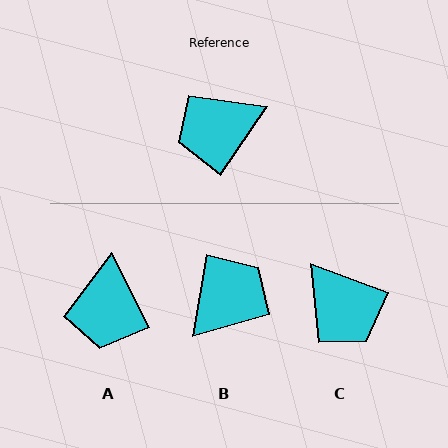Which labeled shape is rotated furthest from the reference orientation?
B, about 155 degrees away.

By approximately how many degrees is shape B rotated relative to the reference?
Approximately 155 degrees clockwise.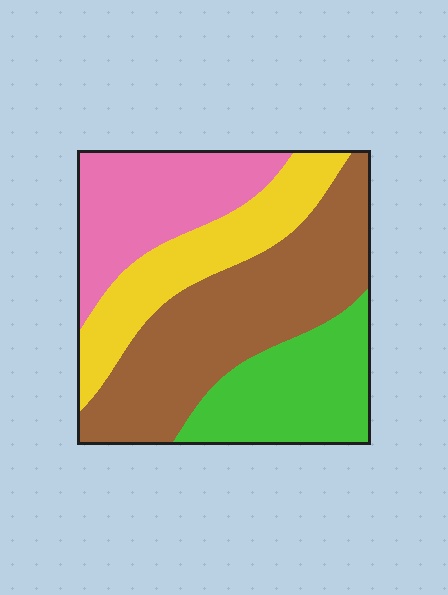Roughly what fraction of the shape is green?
Green covers about 20% of the shape.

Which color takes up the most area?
Brown, at roughly 35%.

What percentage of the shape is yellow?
Yellow covers about 20% of the shape.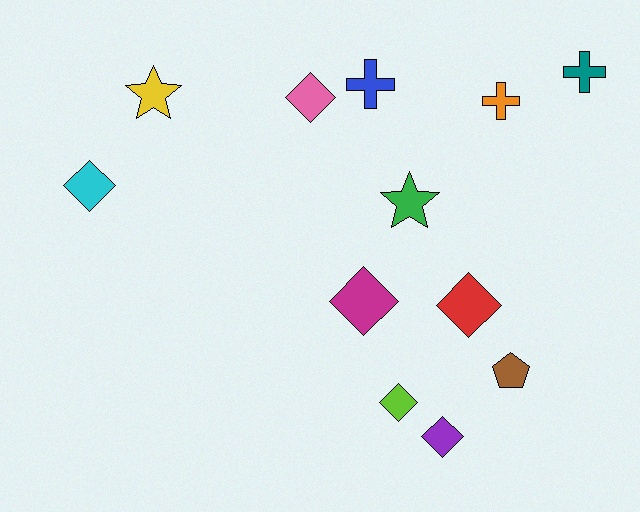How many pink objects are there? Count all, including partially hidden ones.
There is 1 pink object.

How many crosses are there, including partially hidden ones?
There are 3 crosses.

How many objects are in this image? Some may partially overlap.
There are 12 objects.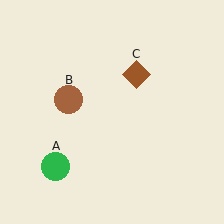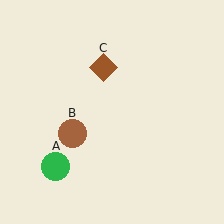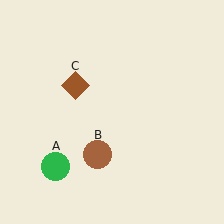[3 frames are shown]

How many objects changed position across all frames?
2 objects changed position: brown circle (object B), brown diamond (object C).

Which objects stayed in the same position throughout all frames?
Green circle (object A) remained stationary.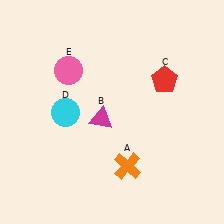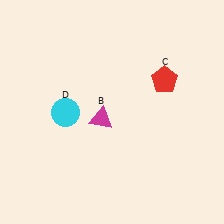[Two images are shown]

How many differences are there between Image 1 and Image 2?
There are 2 differences between the two images.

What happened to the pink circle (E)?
The pink circle (E) was removed in Image 2. It was in the top-left area of Image 1.